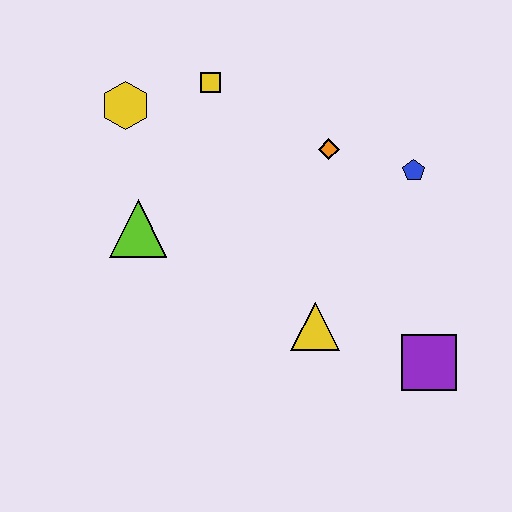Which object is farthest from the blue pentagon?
The yellow hexagon is farthest from the blue pentagon.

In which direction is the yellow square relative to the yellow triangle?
The yellow square is above the yellow triangle.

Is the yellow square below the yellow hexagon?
No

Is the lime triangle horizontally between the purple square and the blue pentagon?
No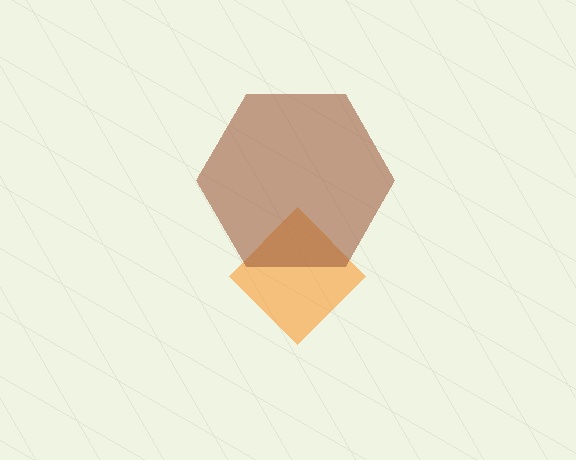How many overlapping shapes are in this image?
There are 2 overlapping shapes in the image.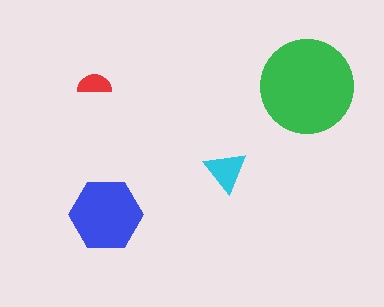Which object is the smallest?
The red semicircle.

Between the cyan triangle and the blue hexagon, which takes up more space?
The blue hexagon.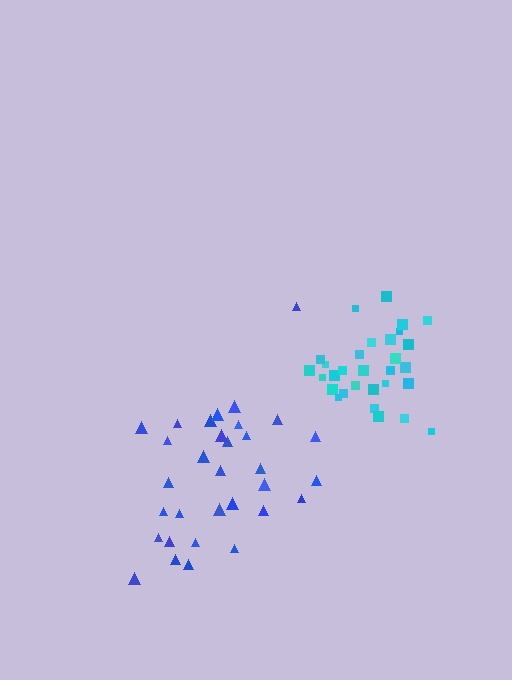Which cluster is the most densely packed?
Cyan.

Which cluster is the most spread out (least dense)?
Blue.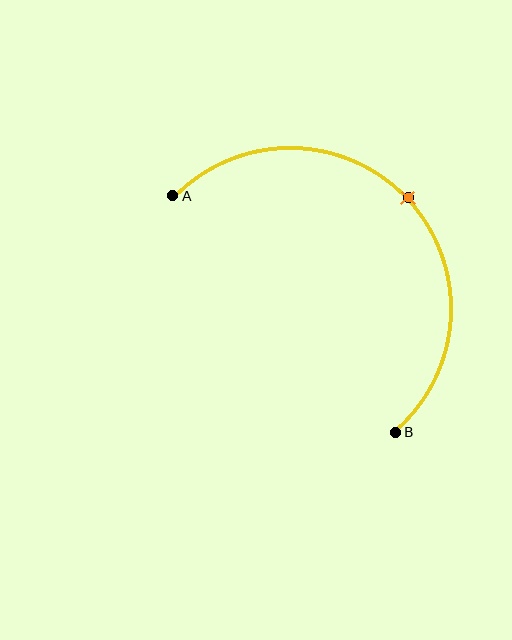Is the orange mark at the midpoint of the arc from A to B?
Yes. The orange mark lies on the arc at equal arc-length from both A and B — it is the arc midpoint.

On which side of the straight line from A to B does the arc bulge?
The arc bulges above and to the right of the straight line connecting A and B.